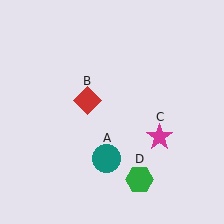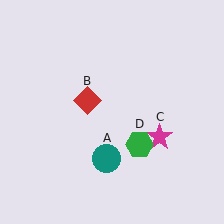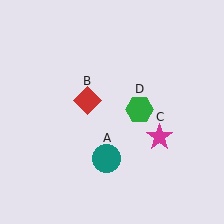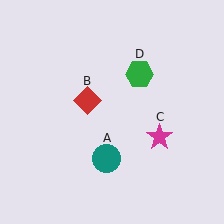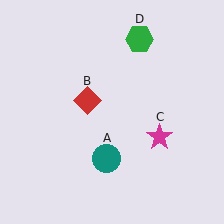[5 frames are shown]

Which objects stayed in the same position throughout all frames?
Teal circle (object A) and red diamond (object B) and magenta star (object C) remained stationary.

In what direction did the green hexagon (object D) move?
The green hexagon (object D) moved up.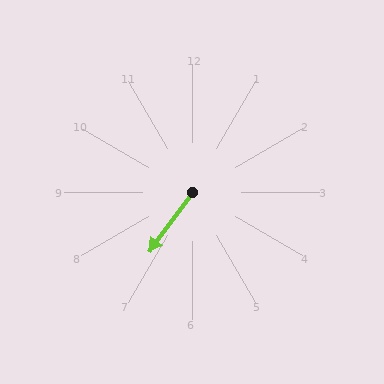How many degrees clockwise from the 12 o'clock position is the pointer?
Approximately 216 degrees.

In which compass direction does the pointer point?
Southwest.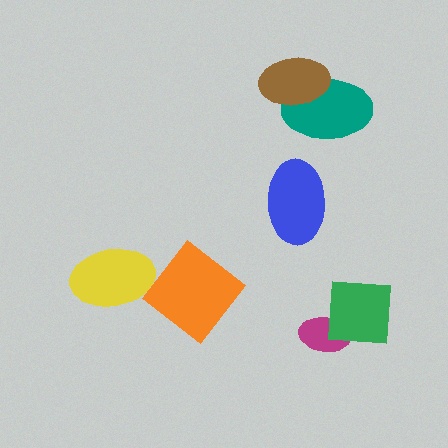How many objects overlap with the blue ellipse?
0 objects overlap with the blue ellipse.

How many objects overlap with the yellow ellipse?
0 objects overlap with the yellow ellipse.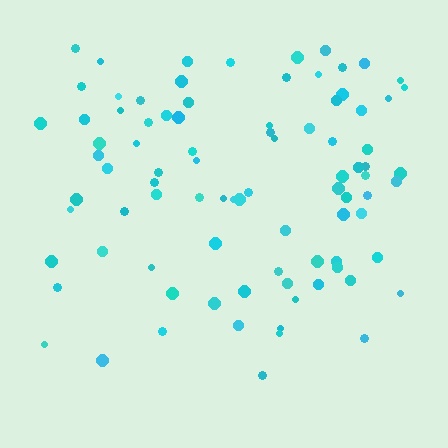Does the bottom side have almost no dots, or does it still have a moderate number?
Still a moderate number, just noticeably fewer than the top.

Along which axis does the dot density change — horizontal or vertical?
Vertical.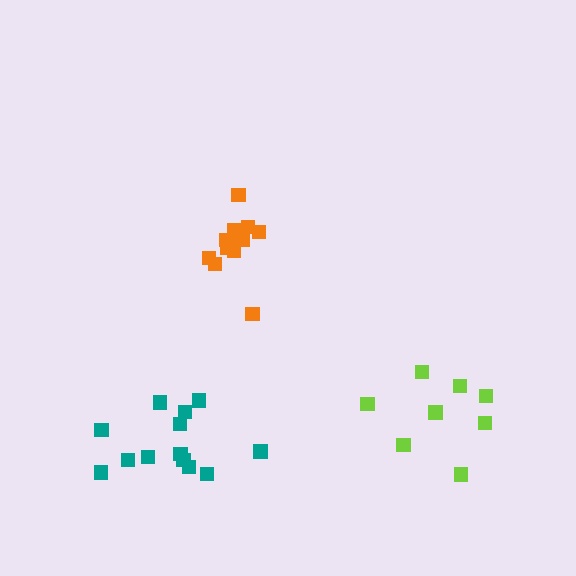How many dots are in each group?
Group 1: 8 dots, Group 2: 12 dots, Group 3: 13 dots (33 total).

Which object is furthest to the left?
The teal cluster is leftmost.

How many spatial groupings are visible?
There are 3 spatial groupings.